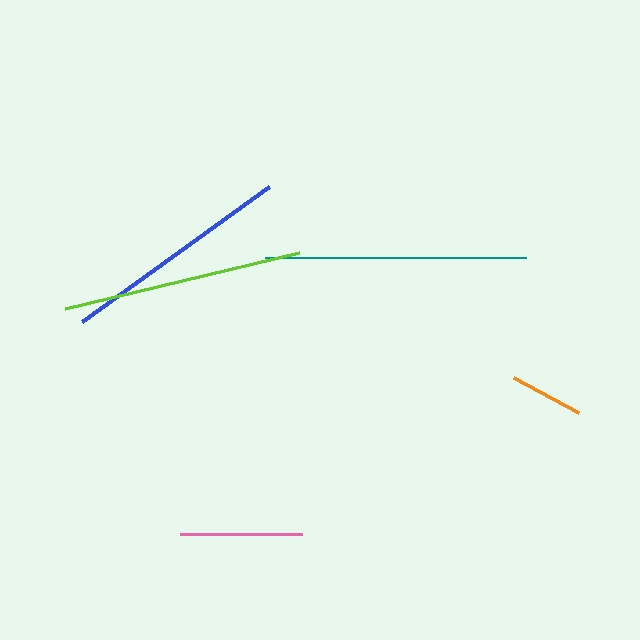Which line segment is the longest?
The teal line is the longest at approximately 261 pixels.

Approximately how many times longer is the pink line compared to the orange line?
The pink line is approximately 1.6 times the length of the orange line.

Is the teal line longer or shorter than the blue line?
The teal line is longer than the blue line.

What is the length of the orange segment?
The orange segment is approximately 75 pixels long.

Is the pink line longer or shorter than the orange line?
The pink line is longer than the orange line.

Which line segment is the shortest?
The orange line is the shortest at approximately 75 pixels.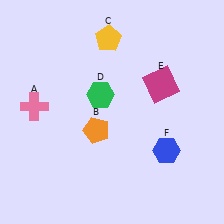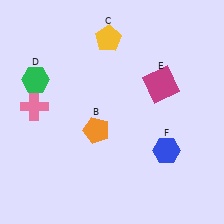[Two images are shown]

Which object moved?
The green hexagon (D) moved left.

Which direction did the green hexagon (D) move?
The green hexagon (D) moved left.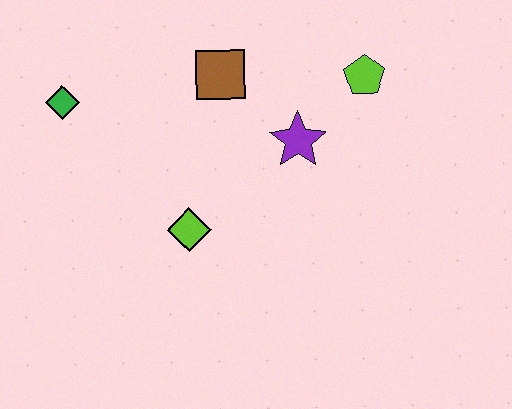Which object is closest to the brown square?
The purple star is closest to the brown square.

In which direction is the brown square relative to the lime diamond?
The brown square is above the lime diamond.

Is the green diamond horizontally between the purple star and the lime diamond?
No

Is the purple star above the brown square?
No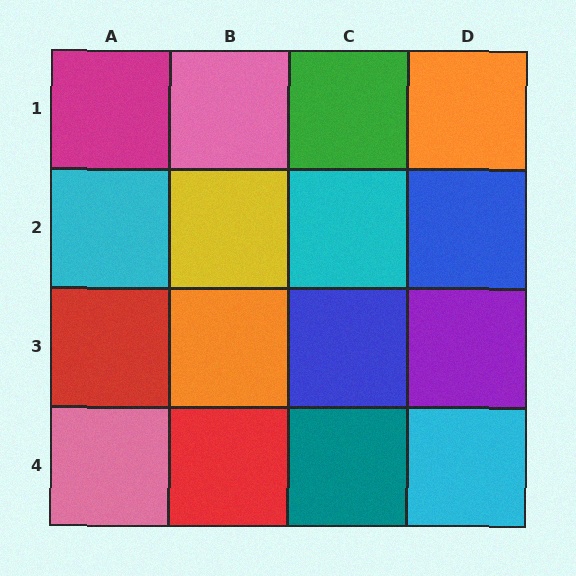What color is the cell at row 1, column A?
Magenta.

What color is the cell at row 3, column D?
Purple.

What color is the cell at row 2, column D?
Blue.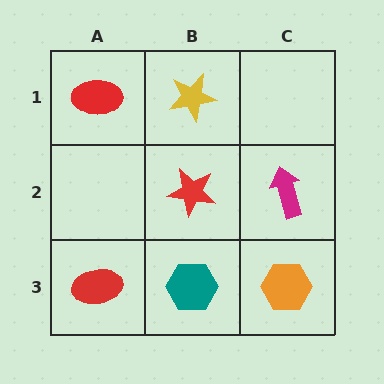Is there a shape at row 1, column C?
No, that cell is empty.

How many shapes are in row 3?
3 shapes.